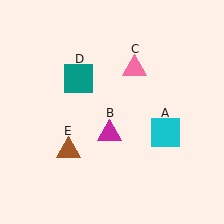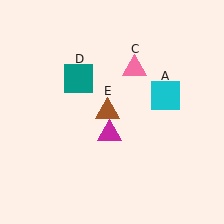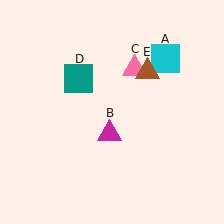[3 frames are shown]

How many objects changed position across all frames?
2 objects changed position: cyan square (object A), brown triangle (object E).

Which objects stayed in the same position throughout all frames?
Magenta triangle (object B) and pink triangle (object C) and teal square (object D) remained stationary.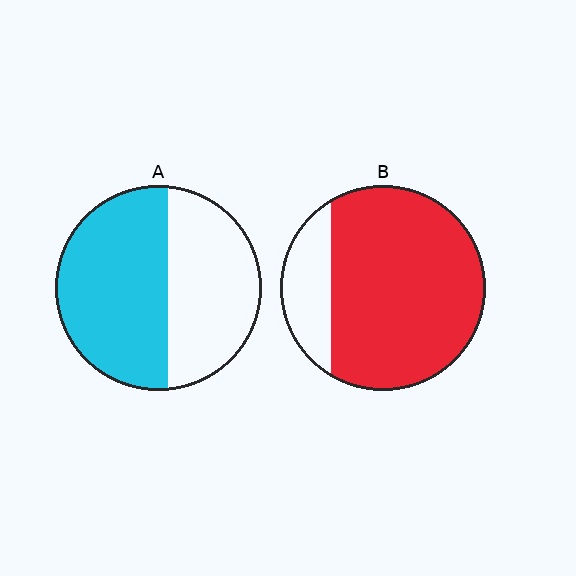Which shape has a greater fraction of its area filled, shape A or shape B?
Shape B.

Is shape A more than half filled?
Yes.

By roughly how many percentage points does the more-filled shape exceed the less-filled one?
By roughly 25 percentage points (B over A).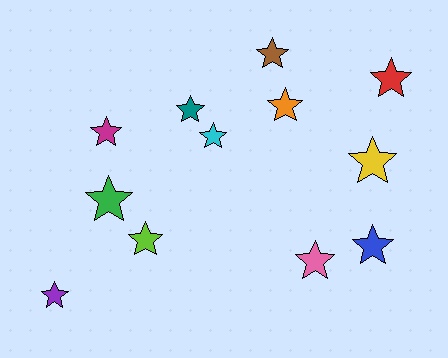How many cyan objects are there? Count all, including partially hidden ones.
There is 1 cyan object.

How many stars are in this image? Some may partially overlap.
There are 12 stars.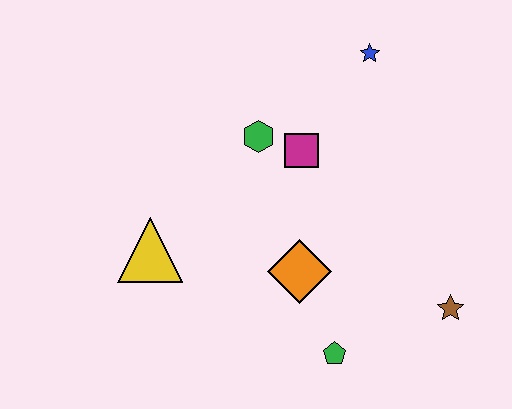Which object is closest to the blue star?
The magenta square is closest to the blue star.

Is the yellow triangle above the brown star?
Yes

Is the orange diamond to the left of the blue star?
Yes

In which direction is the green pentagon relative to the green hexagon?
The green pentagon is below the green hexagon.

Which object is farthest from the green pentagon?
The blue star is farthest from the green pentagon.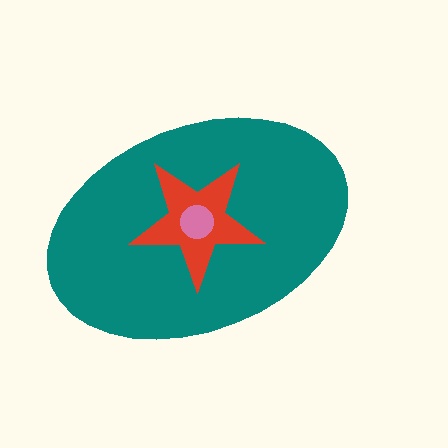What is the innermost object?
The pink circle.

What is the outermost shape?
The teal ellipse.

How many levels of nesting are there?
3.